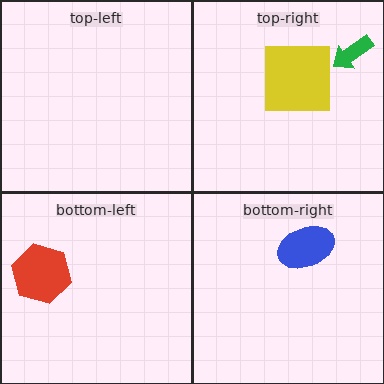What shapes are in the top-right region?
The green arrow, the yellow square.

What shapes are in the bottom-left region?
The red hexagon.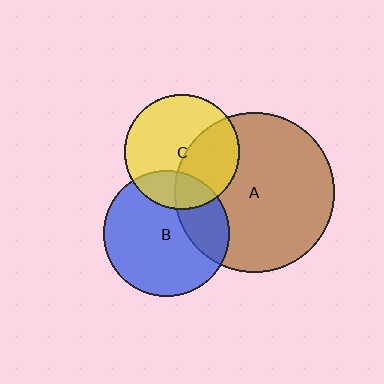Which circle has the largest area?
Circle A (brown).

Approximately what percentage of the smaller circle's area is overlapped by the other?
Approximately 40%.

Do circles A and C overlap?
Yes.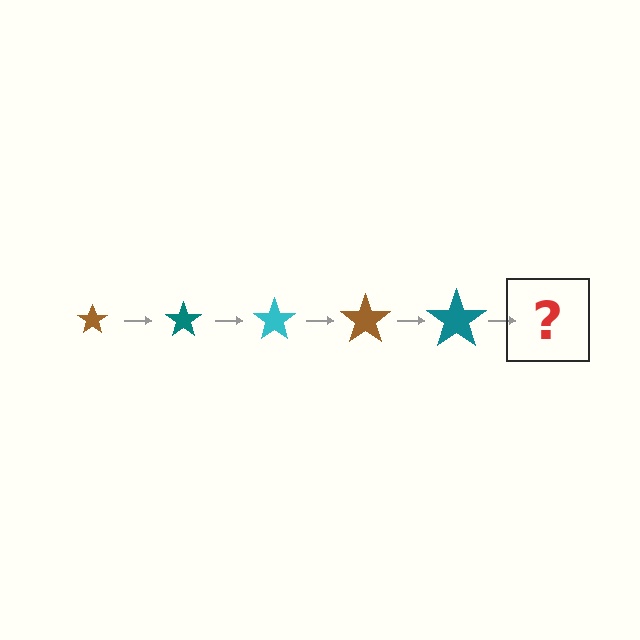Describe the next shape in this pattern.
It should be a cyan star, larger than the previous one.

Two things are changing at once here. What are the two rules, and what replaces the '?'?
The two rules are that the star grows larger each step and the color cycles through brown, teal, and cyan. The '?' should be a cyan star, larger than the previous one.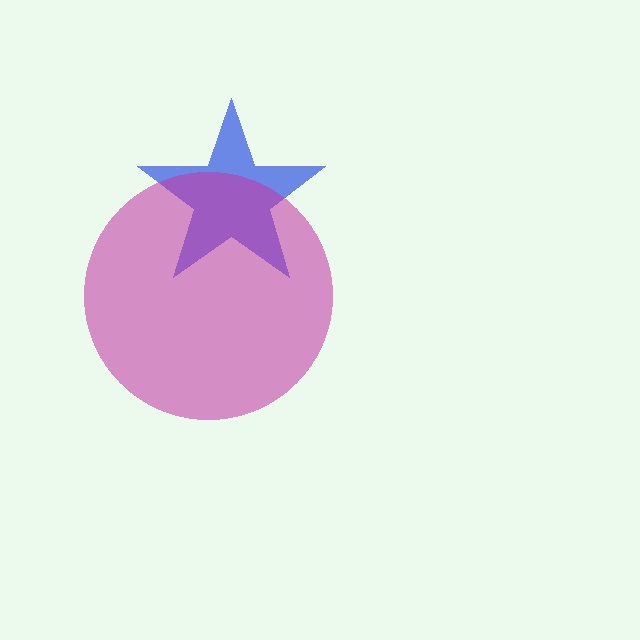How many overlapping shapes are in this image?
There are 2 overlapping shapes in the image.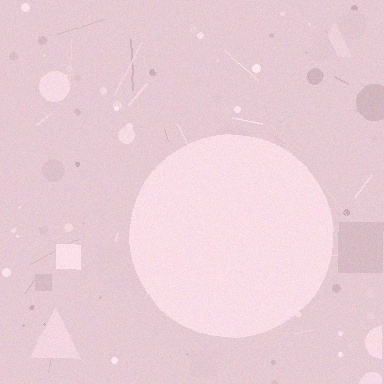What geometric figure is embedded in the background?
A circle is embedded in the background.